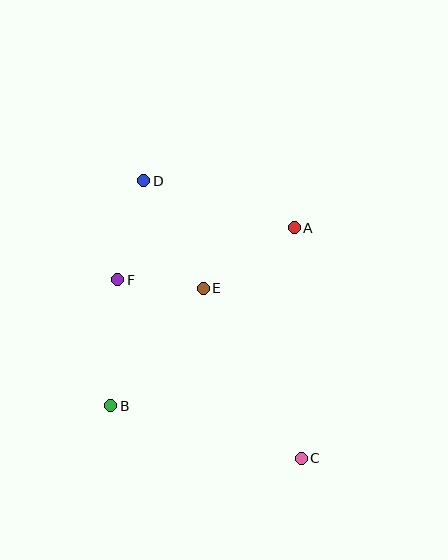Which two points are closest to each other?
Points E and F are closest to each other.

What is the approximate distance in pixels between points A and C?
The distance between A and C is approximately 231 pixels.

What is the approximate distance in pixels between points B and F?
The distance between B and F is approximately 126 pixels.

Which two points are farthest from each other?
Points C and D are farthest from each other.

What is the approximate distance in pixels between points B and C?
The distance between B and C is approximately 198 pixels.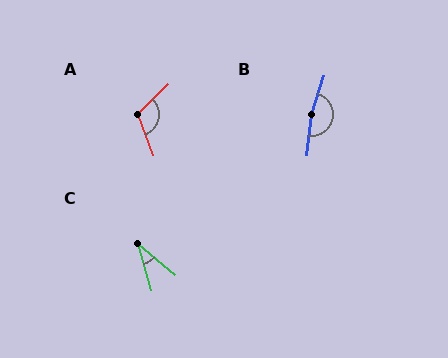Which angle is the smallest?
C, at approximately 34 degrees.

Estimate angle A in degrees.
Approximately 114 degrees.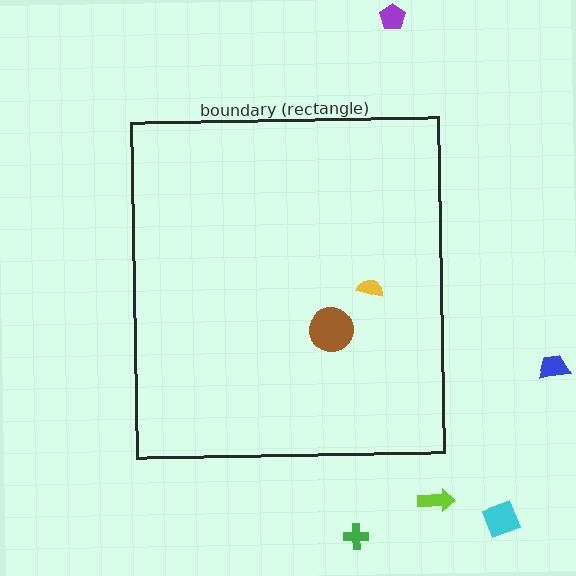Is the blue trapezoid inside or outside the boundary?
Outside.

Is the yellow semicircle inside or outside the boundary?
Inside.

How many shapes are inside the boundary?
2 inside, 5 outside.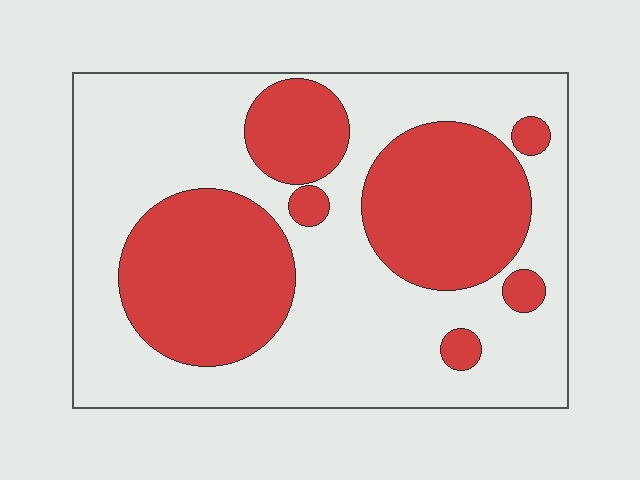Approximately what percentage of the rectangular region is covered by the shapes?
Approximately 35%.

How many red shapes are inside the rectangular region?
7.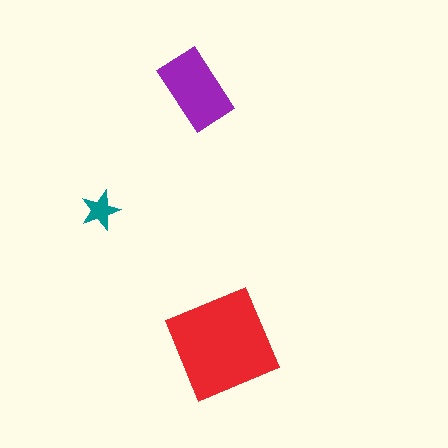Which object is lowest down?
The red diamond is bottommost.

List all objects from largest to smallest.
The red diamond, the purple rectangle, the teal star.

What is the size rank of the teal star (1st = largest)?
3rd.